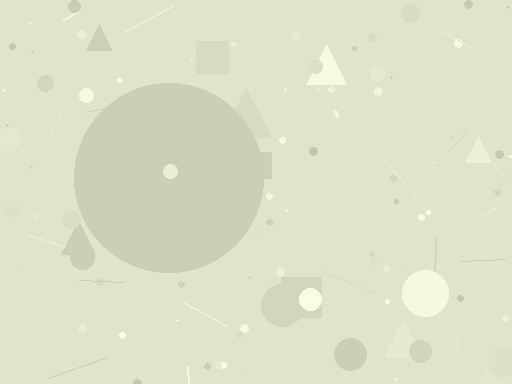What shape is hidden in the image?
A circle is hidden in the image.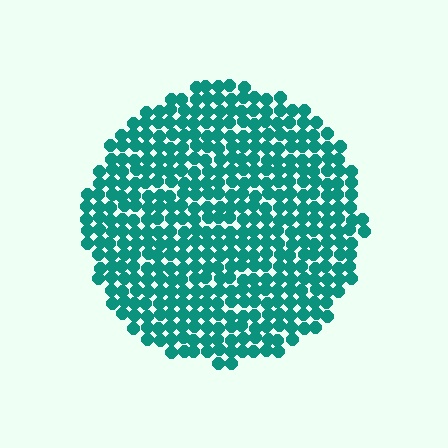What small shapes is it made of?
It is made of small circles.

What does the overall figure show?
The overall figure shows a circle.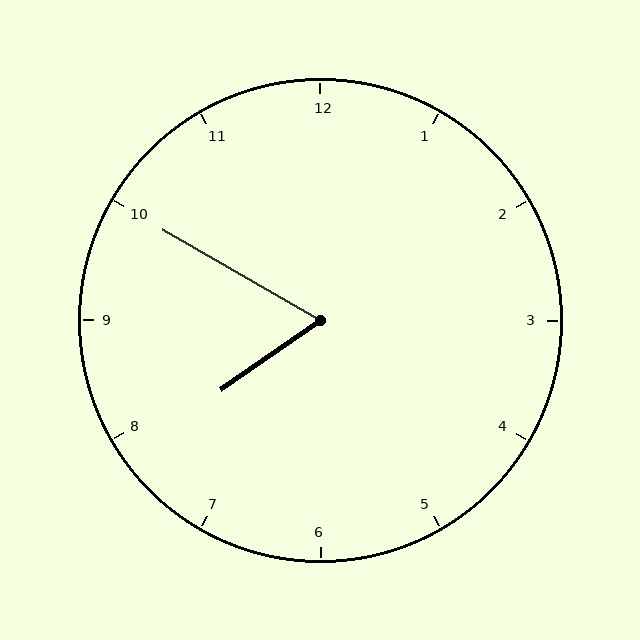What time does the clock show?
7:50.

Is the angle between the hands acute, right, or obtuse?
It is acute.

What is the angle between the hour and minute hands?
Approximately 65 degrees.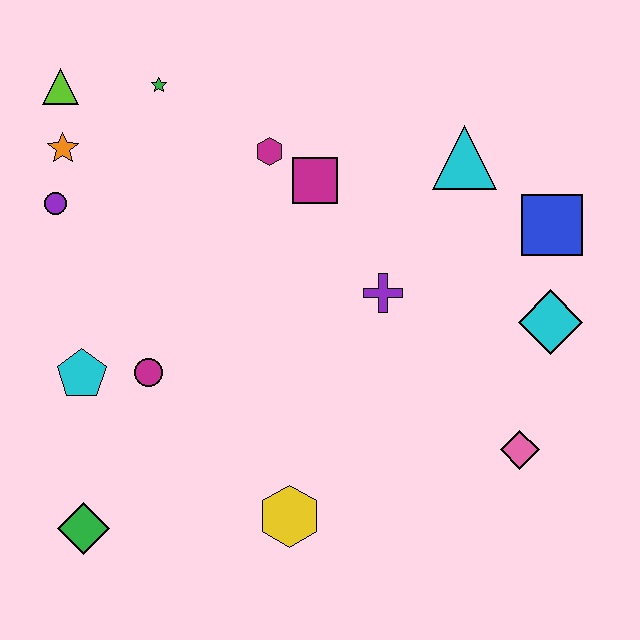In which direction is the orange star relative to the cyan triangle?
The orange star is to the left of the cyan triangle.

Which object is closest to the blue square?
The cyan diamond is closest to the blue square.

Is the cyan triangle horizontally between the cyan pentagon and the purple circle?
No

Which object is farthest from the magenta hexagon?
The green diamond is farthest from the magenta hexagon.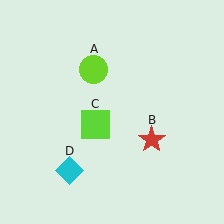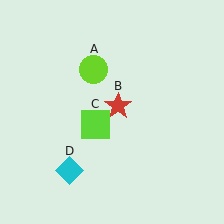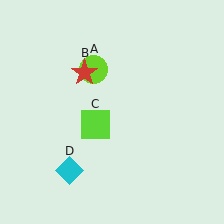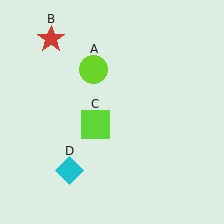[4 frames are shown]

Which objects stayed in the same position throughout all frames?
Lime circle (object A) and lime square (object C) and cyan diamond (object D) remained stationary.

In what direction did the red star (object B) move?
The red star (object B) moved up and to the left.